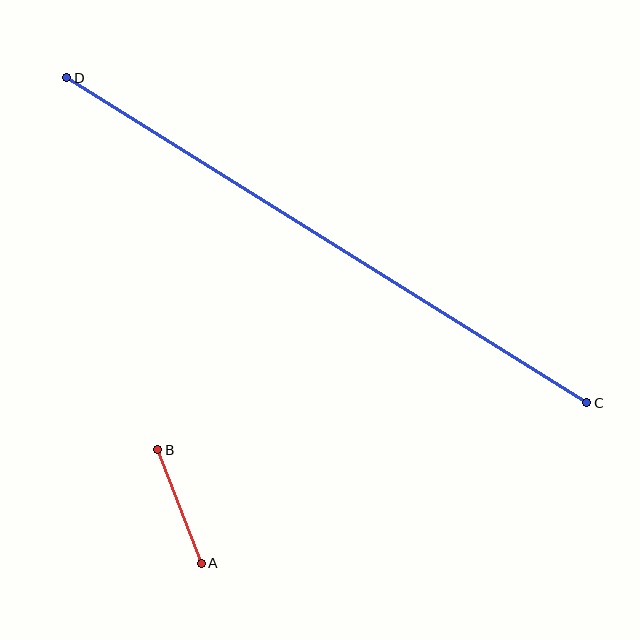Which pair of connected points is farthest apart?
Points C and D are farthest apart.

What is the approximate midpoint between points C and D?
The midpoint is at approximately (327, 240) pixels.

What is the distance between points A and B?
The distance is approximately 121 pixels.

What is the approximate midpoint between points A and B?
The midpoint is at approximately (179, 507) pixels.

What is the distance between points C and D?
The distance is approximately 613 pixels.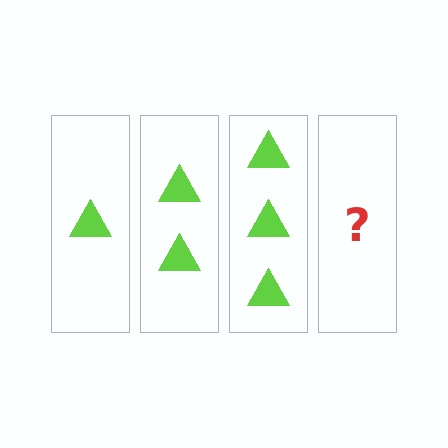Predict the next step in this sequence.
The next step is 4 triangles.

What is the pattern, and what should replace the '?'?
The pattern is that each step adds one more triangle. The '?' should be 4 triangles.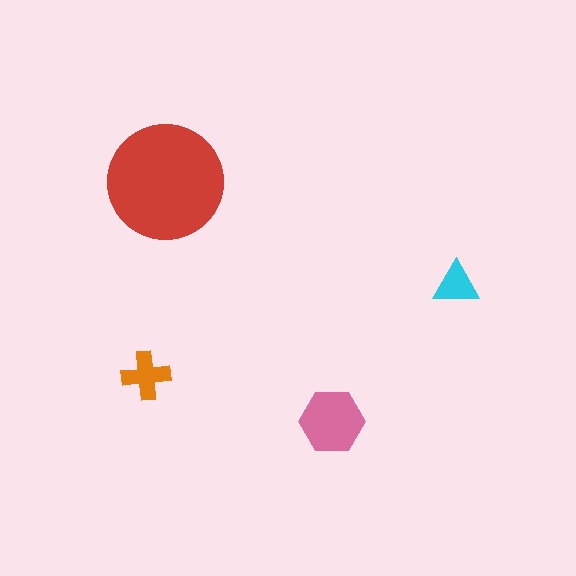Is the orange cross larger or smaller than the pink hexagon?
Smaller.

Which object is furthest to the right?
The cyan triangle is rightmost.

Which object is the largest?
The red circle.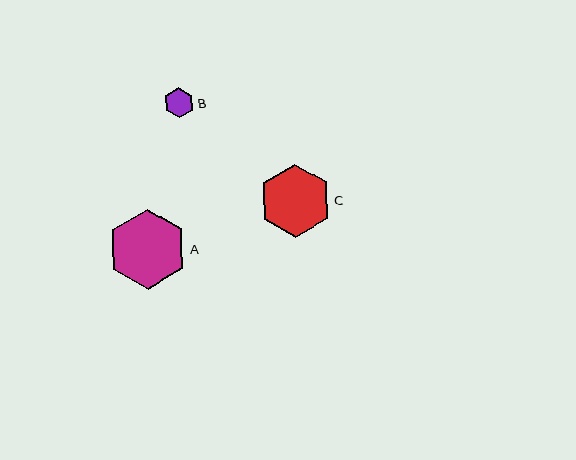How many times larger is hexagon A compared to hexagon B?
Hexagon A is approximately 2.7 times the size of hexagon B.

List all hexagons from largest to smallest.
From largest to smallest: A, C, B.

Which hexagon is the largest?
Hexagon A is the largest with a size of approximately 80 pixels.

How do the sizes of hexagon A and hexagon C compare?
Hexagon A and hexagon C are approximately the same size.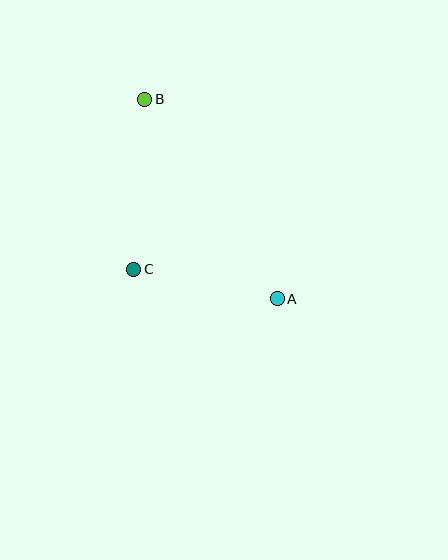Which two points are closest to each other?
Points A and C are closest to each other.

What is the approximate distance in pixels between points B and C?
The distance between B and C is approximately 170 pixels.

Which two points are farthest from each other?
Points A and B are farthest from each other.